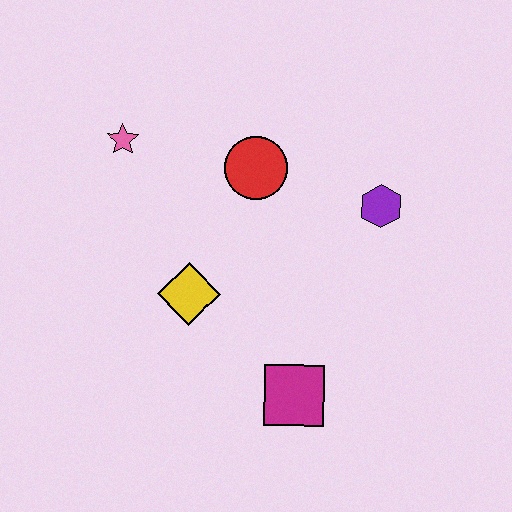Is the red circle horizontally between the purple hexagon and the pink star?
Yes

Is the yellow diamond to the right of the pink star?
Yes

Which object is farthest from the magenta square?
The pink star is farthest from the magenta square.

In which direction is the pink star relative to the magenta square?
The pink star is above the magenta square.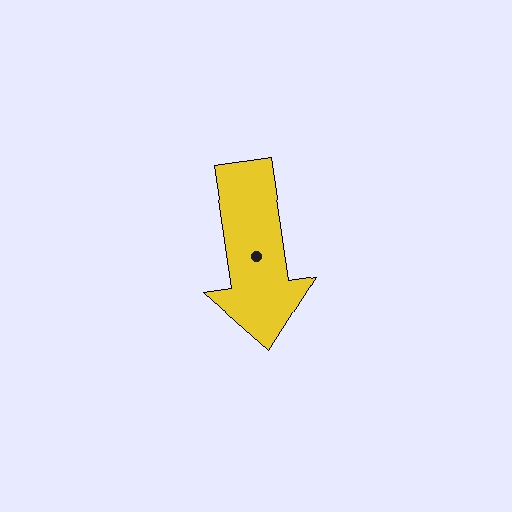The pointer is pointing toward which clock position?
Roughly 6 o'clock.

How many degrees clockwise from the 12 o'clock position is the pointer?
Approximately 172 degrees.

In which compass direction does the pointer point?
South.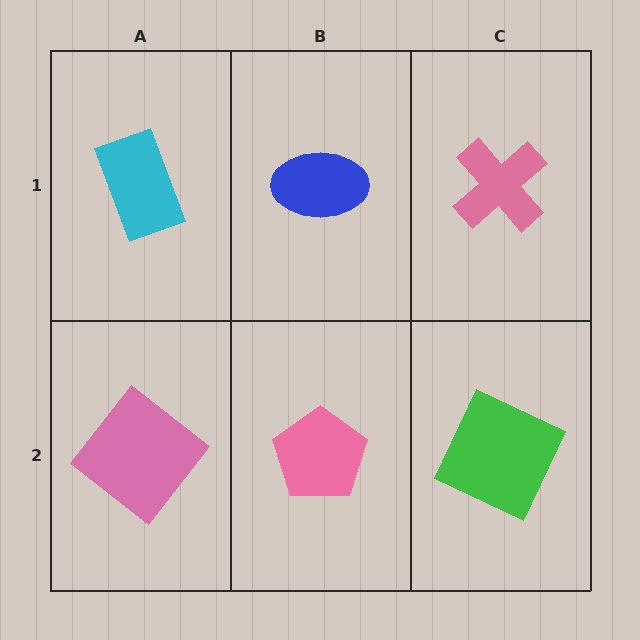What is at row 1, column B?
A blue ellipse.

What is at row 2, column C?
A green square.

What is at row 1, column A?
A cyan rectangle.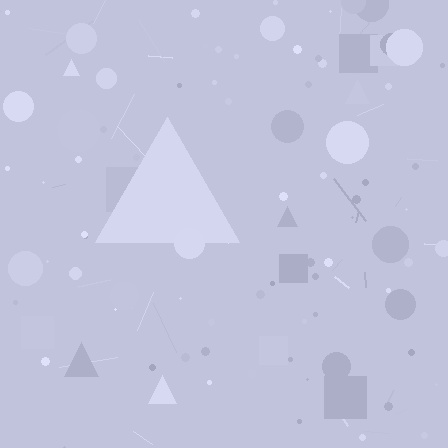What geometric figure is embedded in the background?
A triangle is embedded in the background.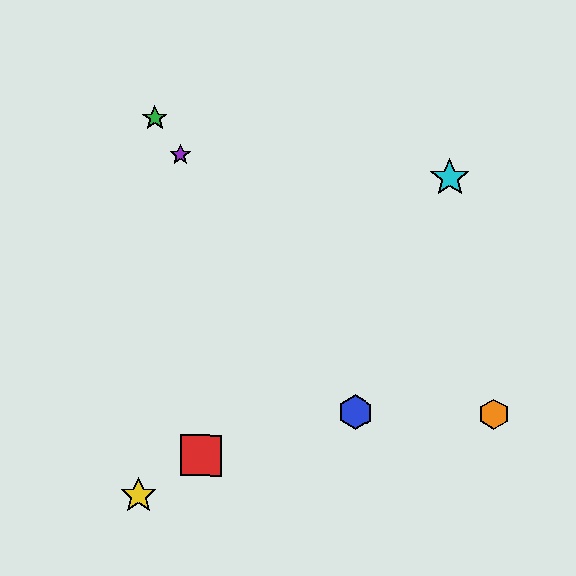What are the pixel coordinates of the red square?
The red square is at (201, 455).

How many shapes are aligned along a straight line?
3 shapes (the blue hexagon, the green star, the purple star) are aligned along a straight line.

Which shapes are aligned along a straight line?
The blue hexagon, the green star, the purple star are aligned along a straight line.